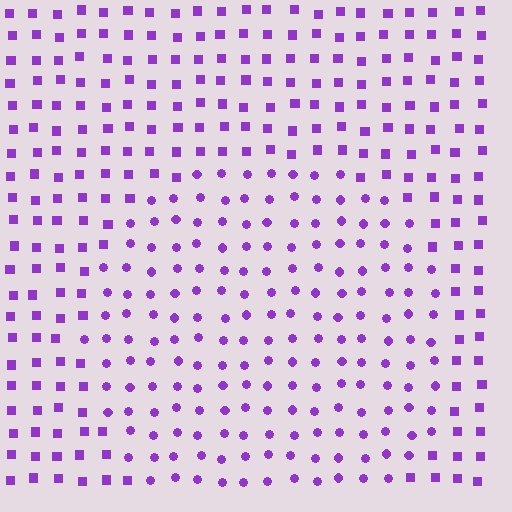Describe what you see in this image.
The image is filled with small purple elements arranged in a uniform grid. A circle-shaped region contains circles, while the surrounding area contains squares. The boundary is defined purely by the change in element shape.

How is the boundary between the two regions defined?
The boundary is defined by a change in element shape: circles inside vs. squares outside. All elements share the same color and spacing.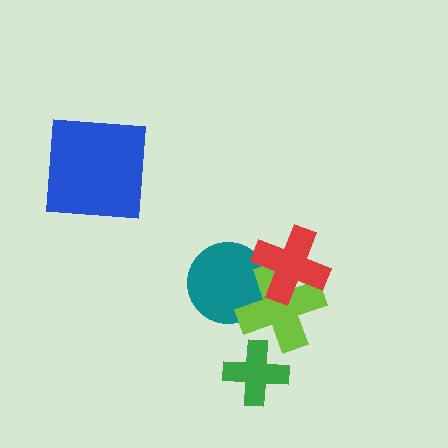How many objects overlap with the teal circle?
2 objects overlap with the teal circle.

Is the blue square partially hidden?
No, no other shape covers it.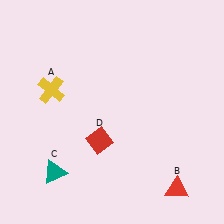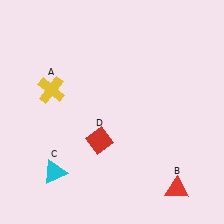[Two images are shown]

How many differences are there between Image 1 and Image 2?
There is 1 difference between the two images.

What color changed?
The triangle (C) changed from teal in Image 1 to cyan in Image 2.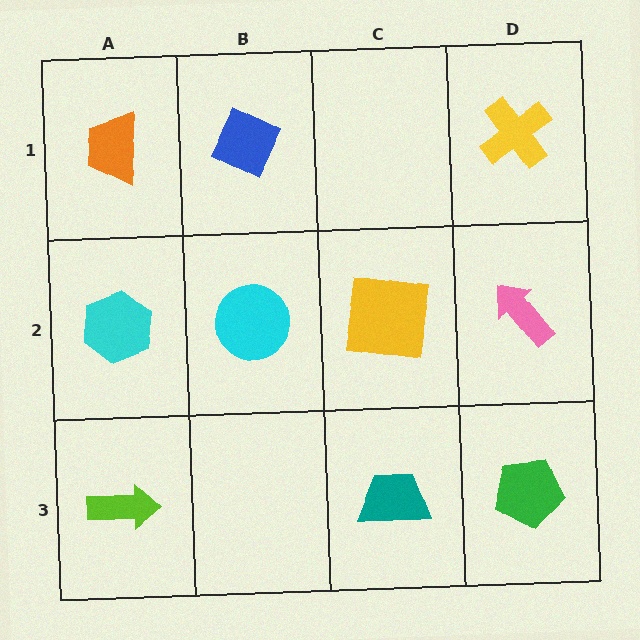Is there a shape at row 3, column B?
No, that cell is empty.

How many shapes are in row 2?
4 shapes.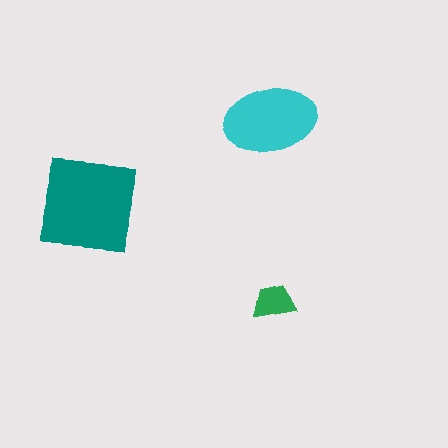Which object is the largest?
The teal square.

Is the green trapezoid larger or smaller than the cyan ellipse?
Smaller.